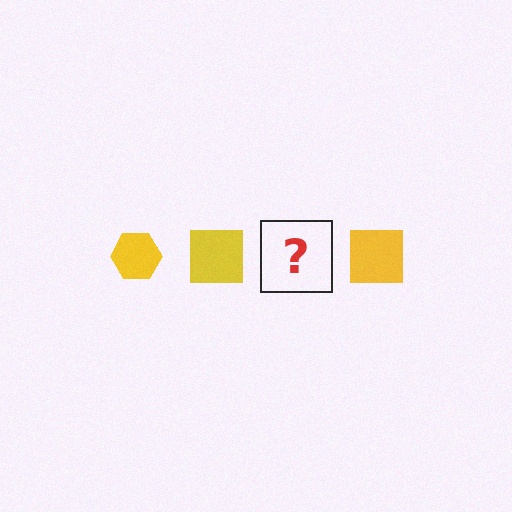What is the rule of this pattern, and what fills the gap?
The rule is that the pattern cycles through hexagon, square shapes in yellow. The gap should be filled with a yellow hexagon.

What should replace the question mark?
The question mark should be replaced with a yellow hexagon.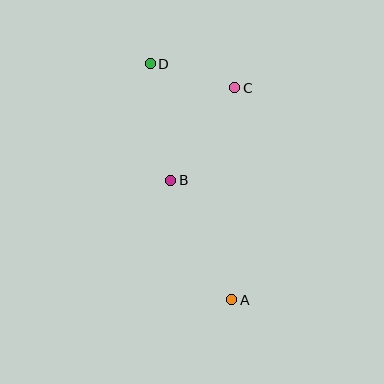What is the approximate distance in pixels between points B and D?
The distance between B and D is approximately 118 pixels.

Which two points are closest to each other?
Points C and D are closest to each other.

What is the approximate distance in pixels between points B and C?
The distance between B and C is approximately 113 pixels.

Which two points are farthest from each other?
Points A and D are farthest from each other.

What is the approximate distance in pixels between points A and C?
The distance between A and C is approximately 212 pixels.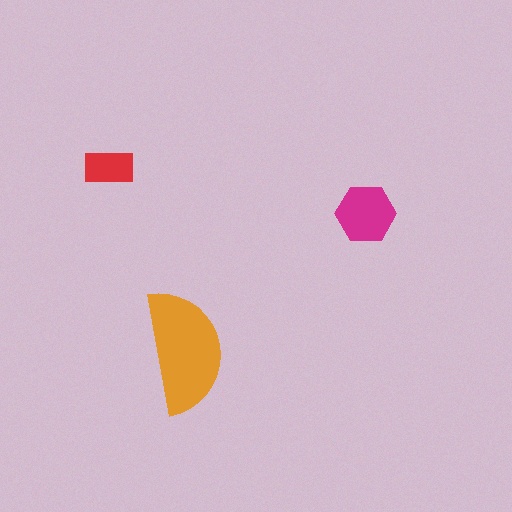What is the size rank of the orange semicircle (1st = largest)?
1st.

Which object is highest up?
The red rectangle is topmost.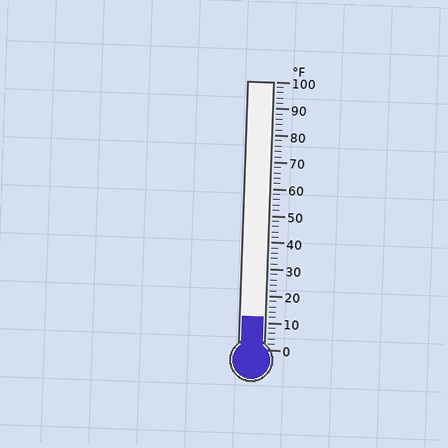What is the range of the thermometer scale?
The thermometer scale ranges from 0°F to 100°F.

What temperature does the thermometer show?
The thermometer shows approximately 12°F.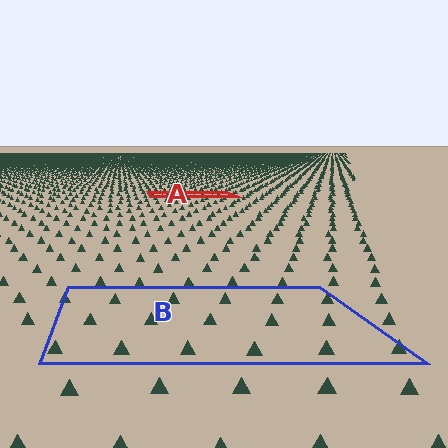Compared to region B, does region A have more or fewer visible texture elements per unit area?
Region A has more texture elements per unit area — they are packed more densely because it is farther away.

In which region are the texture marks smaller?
The texture marks are smaller in region A, because it is farther away.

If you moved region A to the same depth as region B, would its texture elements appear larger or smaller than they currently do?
They would appear larger. At a closer depth, the same texture elements are projected at a bigger on-screen size.